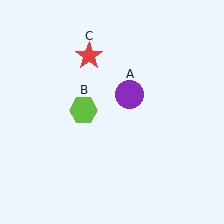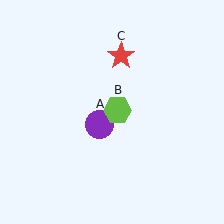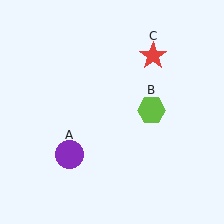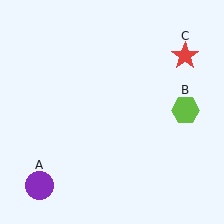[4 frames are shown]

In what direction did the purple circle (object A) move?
The purple circle (object A) moved down and to the left.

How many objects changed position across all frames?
3 objects changed position: purple circle (object A), lime hexagon (object B), red star (object C).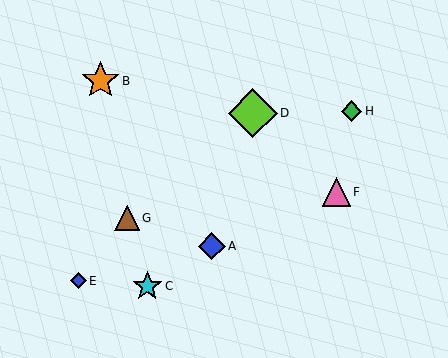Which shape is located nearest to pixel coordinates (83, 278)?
The blue diamond (labeled E) at (78, 281) is nearest to that location.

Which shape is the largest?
The lime diamond (labeled D) is the largest.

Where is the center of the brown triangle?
The center of the brown triangle is at (127, 218).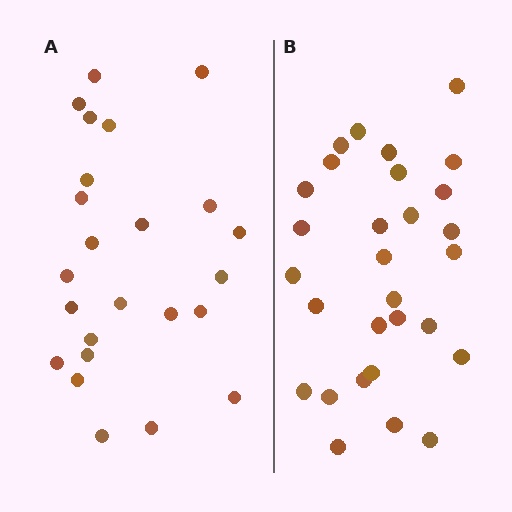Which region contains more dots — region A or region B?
Region B (the right region) has more dots.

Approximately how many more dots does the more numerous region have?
Region B has about 5 more dots than region A.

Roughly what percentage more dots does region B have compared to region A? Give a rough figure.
About 20% more.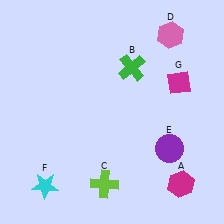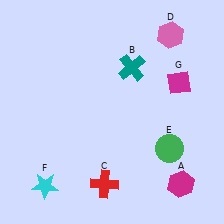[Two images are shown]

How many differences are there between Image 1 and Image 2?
There are 3 differences between the two images.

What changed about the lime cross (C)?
In Image 1, C is lime. In Image 2, it changed to red.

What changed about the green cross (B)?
In Image 1, B is green. In Image 2, it changed to teal.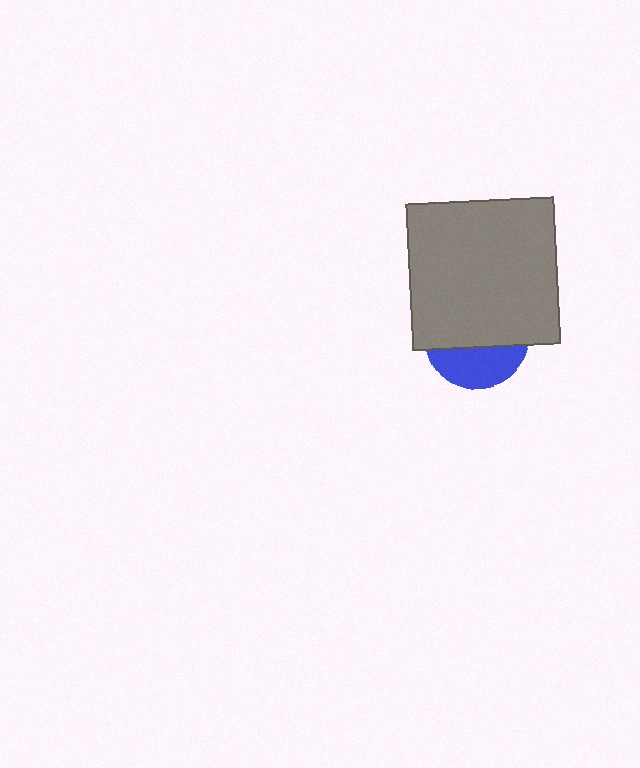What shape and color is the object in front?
The object in front is a gray square.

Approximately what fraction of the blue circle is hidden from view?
Roughly 63% of the blue circle is hidden behind the gray square.